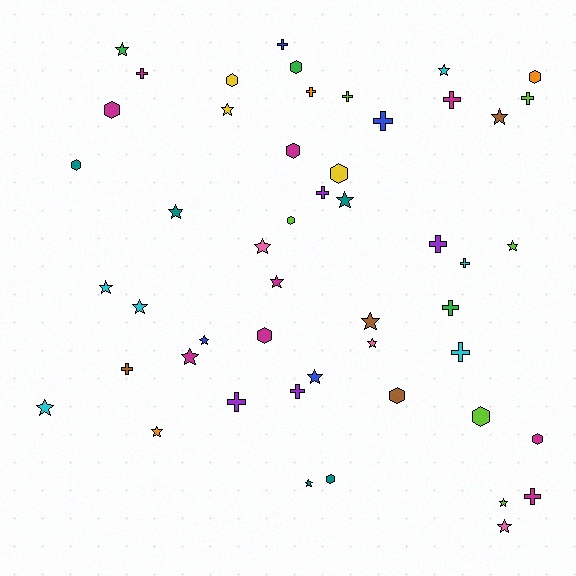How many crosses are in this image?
There are 16 crosses.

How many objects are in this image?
There are 50 objects.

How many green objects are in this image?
There are 3 green objects.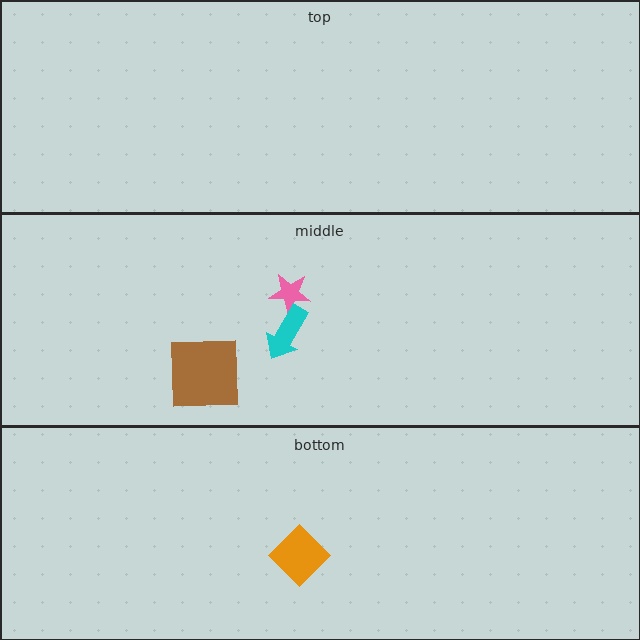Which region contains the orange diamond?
The bottom region.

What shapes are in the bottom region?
The orange diamond.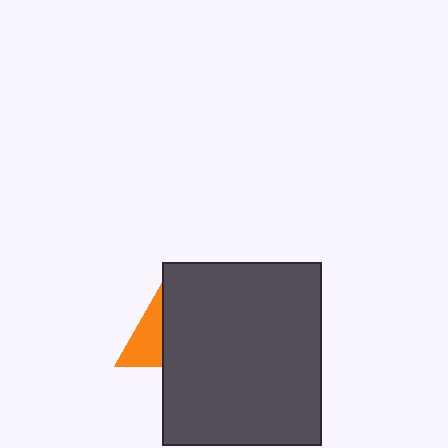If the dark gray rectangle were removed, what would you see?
You would see the complete orange triangle.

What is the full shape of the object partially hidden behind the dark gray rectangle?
The partially hidden object is an orange triangle.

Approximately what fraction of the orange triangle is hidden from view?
Roughly 52% of the orange triangle is hidden behind the dark gray rectangle.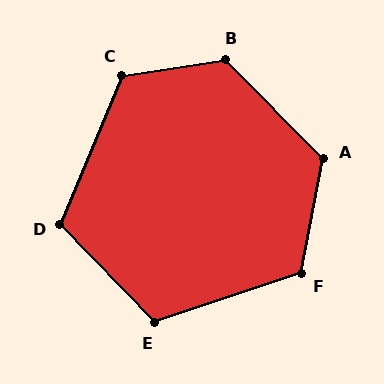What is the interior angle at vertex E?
Approximately 115 degrees (obtuse).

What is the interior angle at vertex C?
Approximately 121 degrees (obtuse).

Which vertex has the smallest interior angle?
D, at approximately 114 degrees.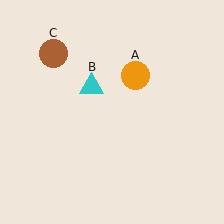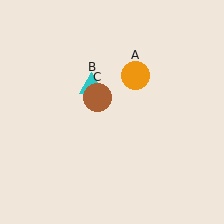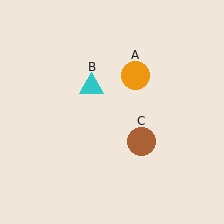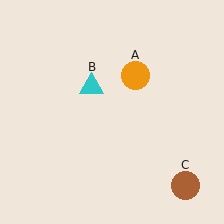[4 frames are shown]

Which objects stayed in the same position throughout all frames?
Orange circle (object A) and cyan triangle (object B) remained stationary.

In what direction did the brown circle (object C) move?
The brown circle (object C) moved down and to the right.